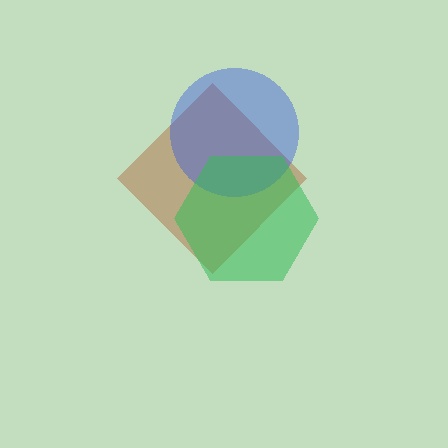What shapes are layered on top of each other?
The layered shapes are: a brown diamond, a blue circle, a green hexagon.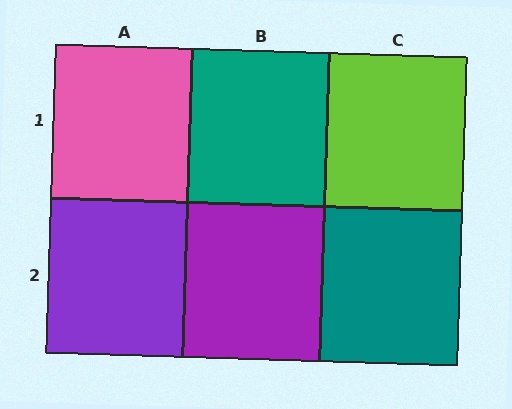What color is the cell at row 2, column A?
Purple.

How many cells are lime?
1 cell is lime.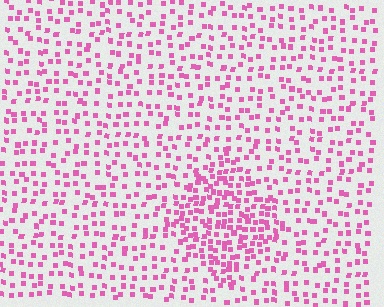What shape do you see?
I see a diamond.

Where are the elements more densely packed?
The elements are more densely packed inside the diamond boundary.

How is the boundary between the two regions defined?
The boundary is defined by a change in element density (approximately 2.0x ratio). All elements are the same color, size, and shape.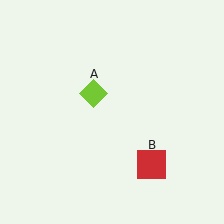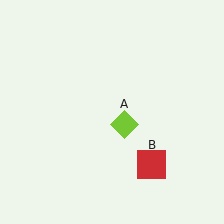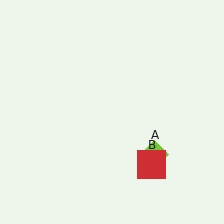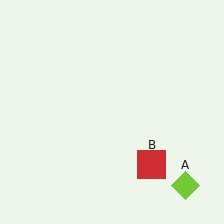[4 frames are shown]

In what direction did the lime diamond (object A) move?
The lime diamond (object A) moved down and to the right.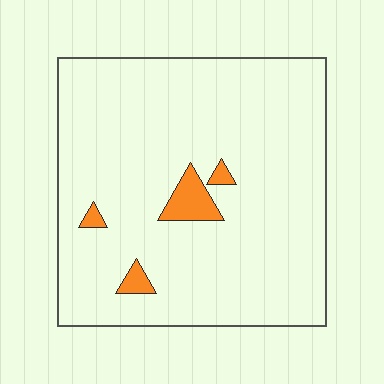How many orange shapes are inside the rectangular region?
4.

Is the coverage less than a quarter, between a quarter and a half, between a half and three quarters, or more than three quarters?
Less than a quarter.